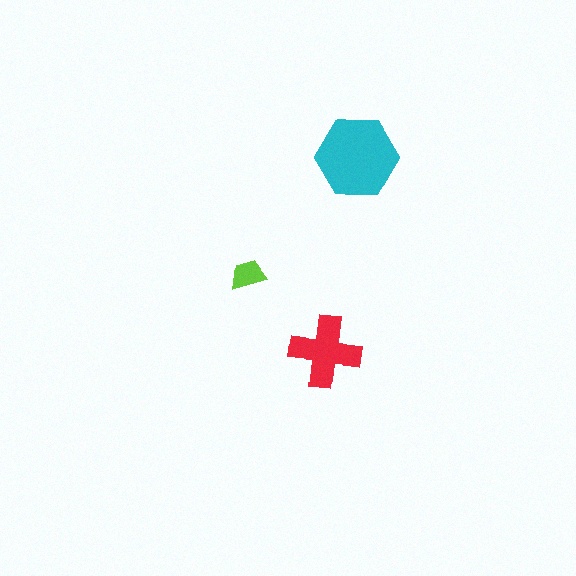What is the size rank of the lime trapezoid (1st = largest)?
3rd.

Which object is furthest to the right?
The cyan hexagon is rightmost.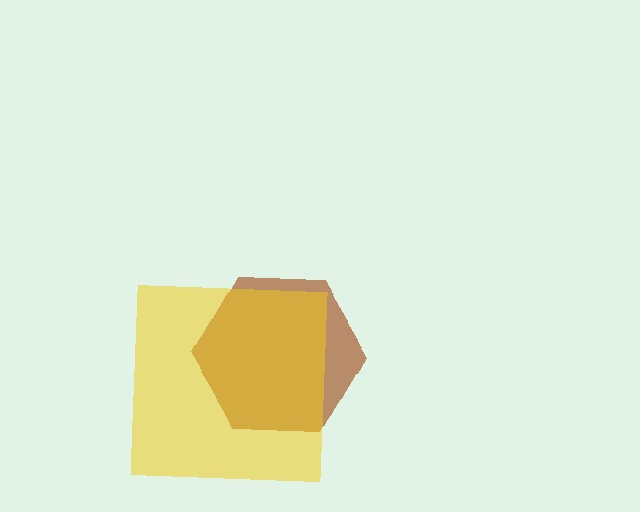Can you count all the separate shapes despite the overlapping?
Yes, there are 2 separate shapes.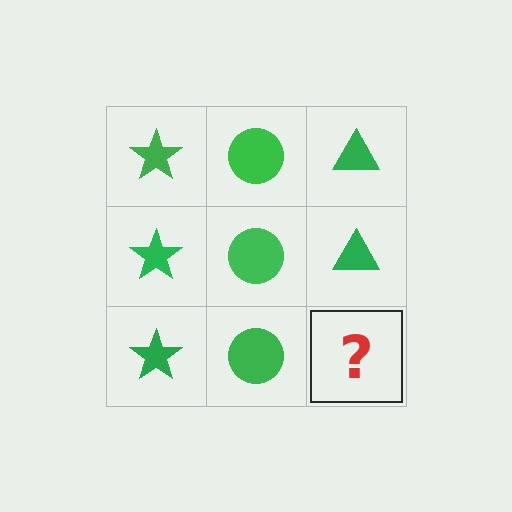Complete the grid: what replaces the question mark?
The question mark should be replaced with a green triangle.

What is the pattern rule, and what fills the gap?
The rule is that each column has a consistent shape. The gap should be filled with a green triangle.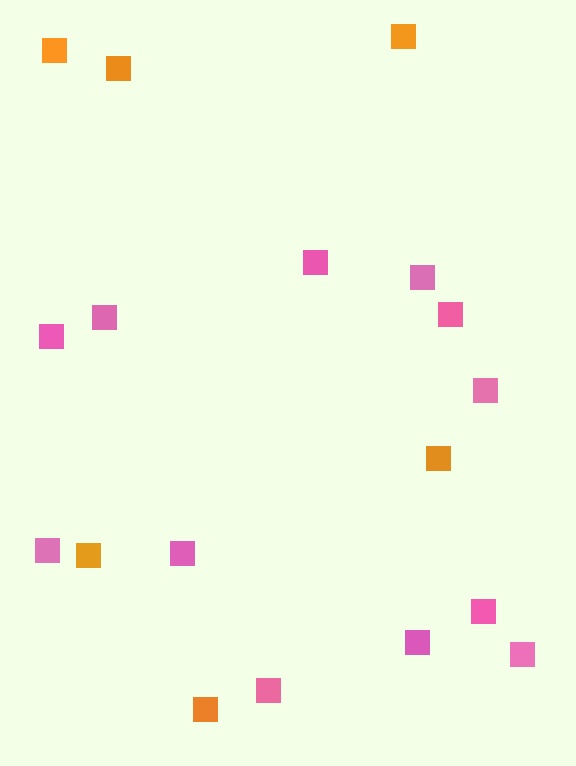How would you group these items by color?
There are 2 groups: one group of pink squares (12) and one group of orange squares (6).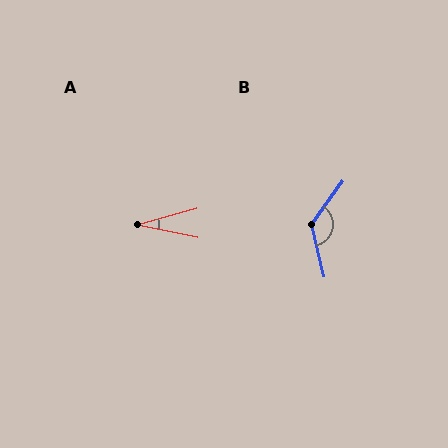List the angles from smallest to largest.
A (27°), B (131°).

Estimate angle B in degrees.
Approximately 131 degrees.